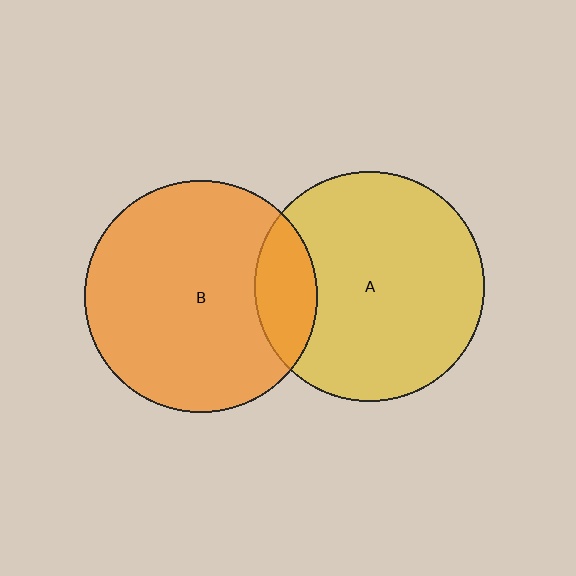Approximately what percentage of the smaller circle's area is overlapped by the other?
Approximately 15%.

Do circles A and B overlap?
Yes.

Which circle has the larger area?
Circle B (orange).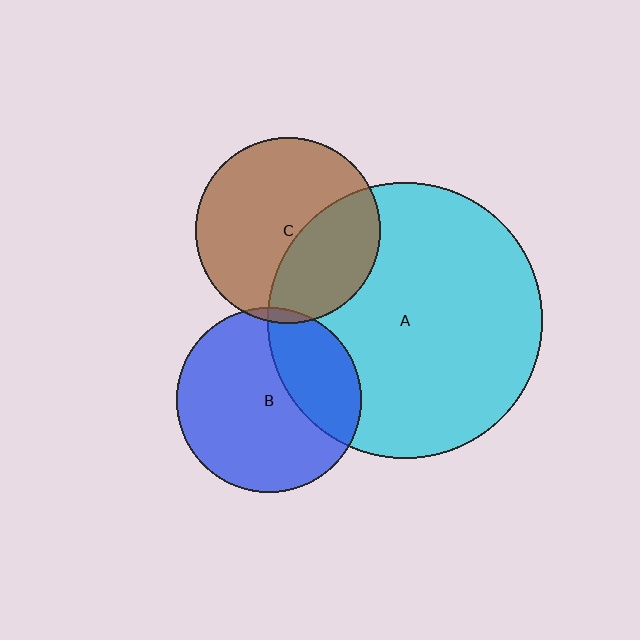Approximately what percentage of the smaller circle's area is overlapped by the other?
Approximately 30%.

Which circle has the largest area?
Circle A (cyan).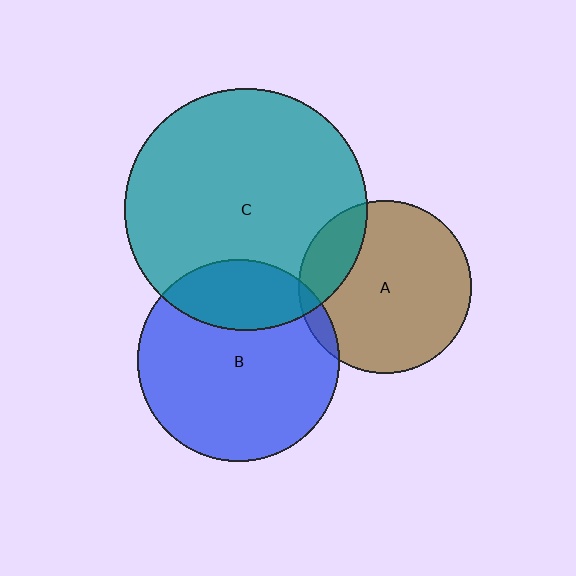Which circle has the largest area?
Circle C (teal).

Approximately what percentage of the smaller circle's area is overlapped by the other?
Approximately 25%.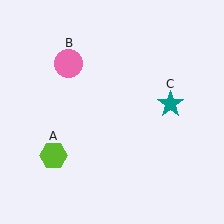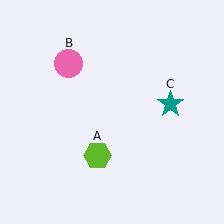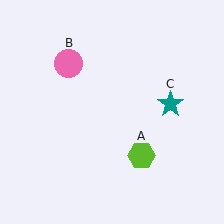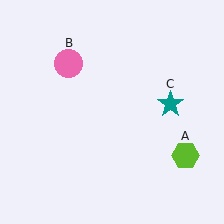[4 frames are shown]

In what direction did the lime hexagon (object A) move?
The lime hexagon (object A) moved right.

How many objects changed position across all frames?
1 object changed position: lime hexagon (object A).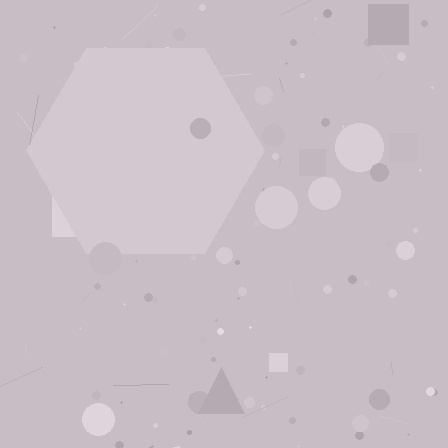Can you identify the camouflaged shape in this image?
The camouflaged shape is a hexagon.